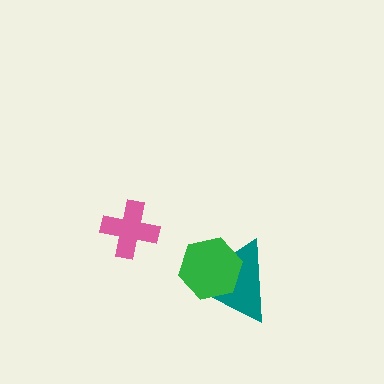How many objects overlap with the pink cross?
0 objects overlap with the pink cross.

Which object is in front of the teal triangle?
The green hexagon is in front of the teal triangle.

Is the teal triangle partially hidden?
Yes, it is partially covered by another shape.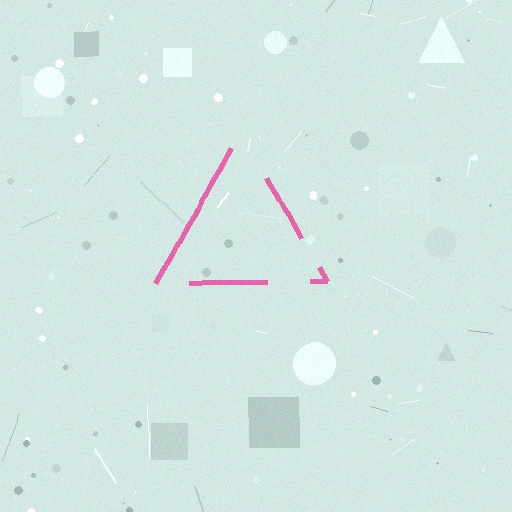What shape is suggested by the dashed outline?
The dashed outline suggests a triangle.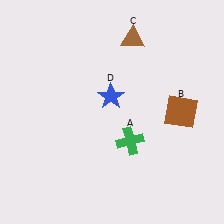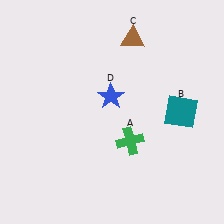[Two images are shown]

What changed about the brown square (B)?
In Image 1, B is brown. In Image 2, it changed to teal.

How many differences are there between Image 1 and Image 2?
There is 1 difference between the two images.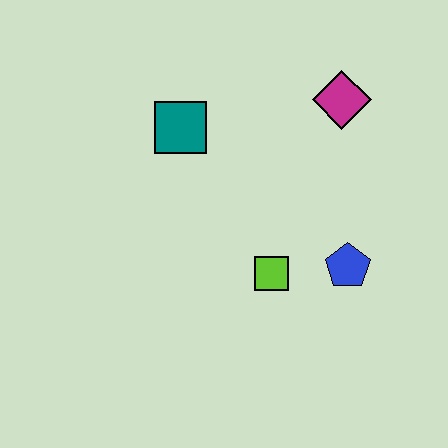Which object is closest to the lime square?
The blue pentagon is closest to the lime square.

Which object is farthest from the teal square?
The blue pentagon is farthest from the teal square.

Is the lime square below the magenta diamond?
Yes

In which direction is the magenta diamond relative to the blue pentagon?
The magenta diamond is above the blue pentagon.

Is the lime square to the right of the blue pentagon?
No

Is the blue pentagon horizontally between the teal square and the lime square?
No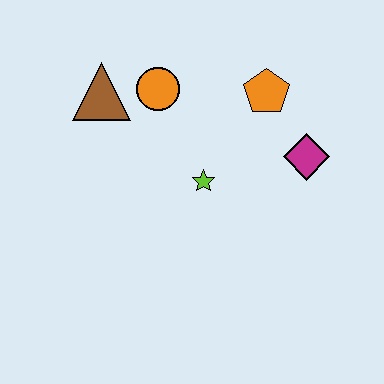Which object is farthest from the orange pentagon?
The brown triangle is farthest from the orange pentagon.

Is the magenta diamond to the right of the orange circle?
Yes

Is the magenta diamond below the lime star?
No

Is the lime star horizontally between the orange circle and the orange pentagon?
Yes